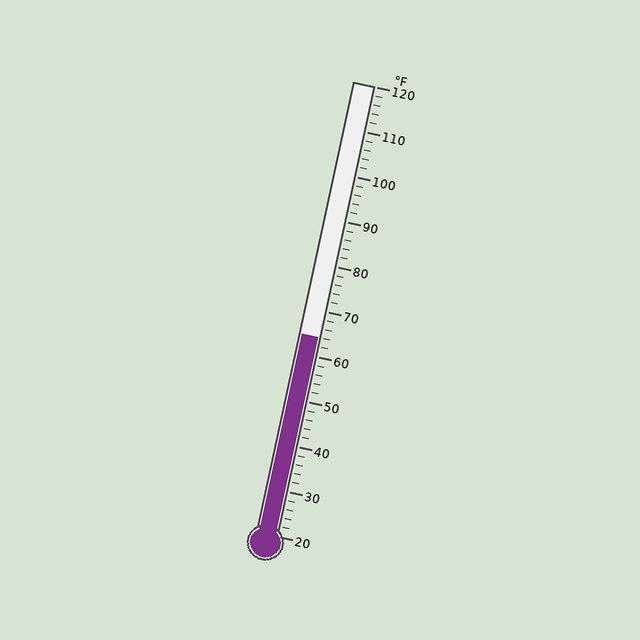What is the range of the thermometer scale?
The thermometer scale ranges from 20°F to 120°F.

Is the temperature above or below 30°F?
The temperature is above 30°F.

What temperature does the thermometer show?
The thermometer shows approximately 64°F.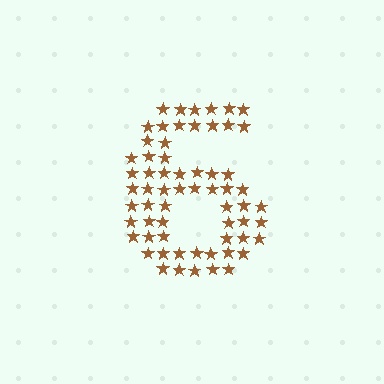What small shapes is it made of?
It is made of small stars.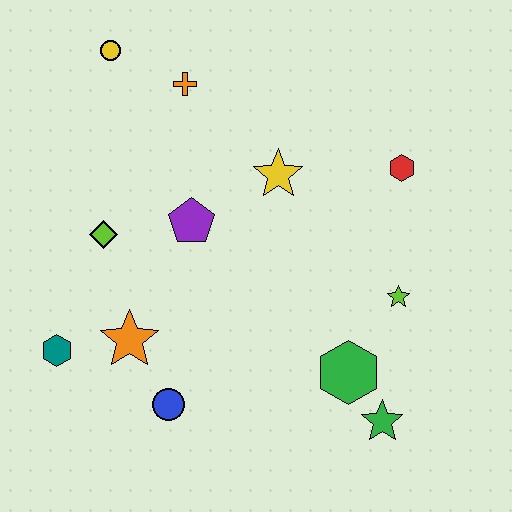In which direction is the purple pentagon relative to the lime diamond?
The purple pentagon is to the right of the lime diamond.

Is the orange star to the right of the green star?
No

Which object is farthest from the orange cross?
The green star is farthest from the orange cross.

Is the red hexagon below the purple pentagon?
No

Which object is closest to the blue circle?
The orange star is closest to the blue circle.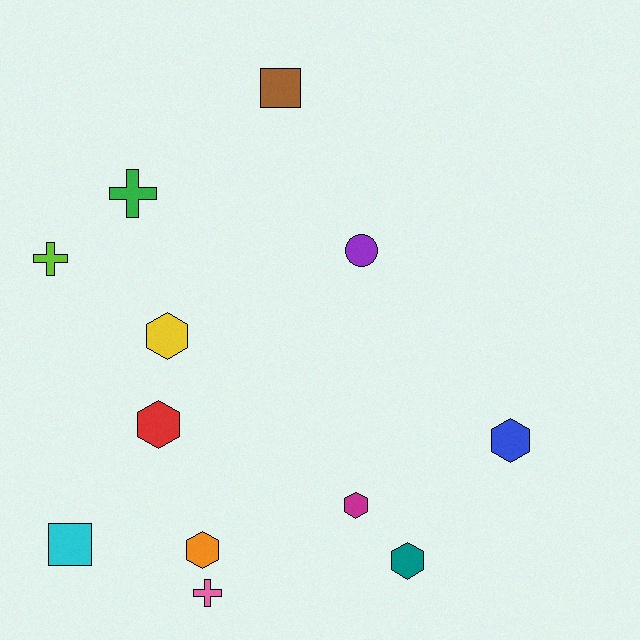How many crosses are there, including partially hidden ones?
There are 3 crosses.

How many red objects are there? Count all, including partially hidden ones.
There is 1 red object.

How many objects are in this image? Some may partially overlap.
There are 12 objects.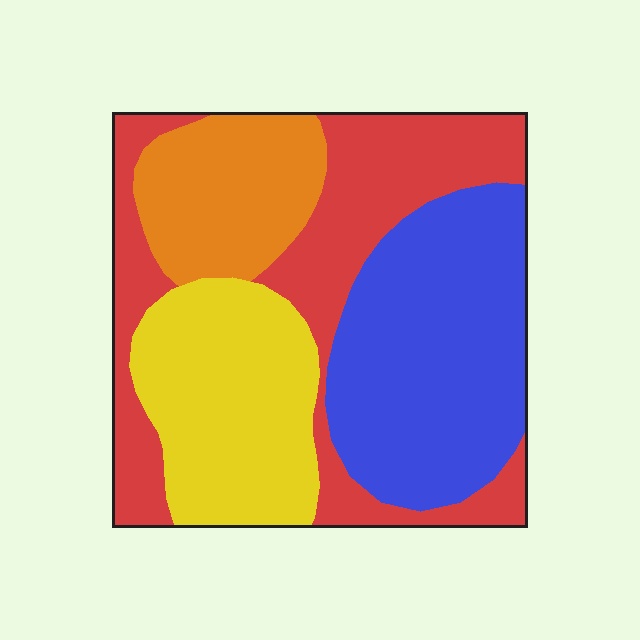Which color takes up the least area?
Orange, at roughly 15%.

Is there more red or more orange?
Red.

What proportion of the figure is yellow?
Yellow takes up about one quarter (1/4) of the figure.